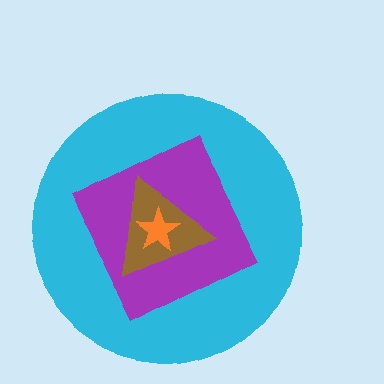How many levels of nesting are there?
4.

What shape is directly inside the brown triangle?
The orange star.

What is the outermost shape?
The cyan circle.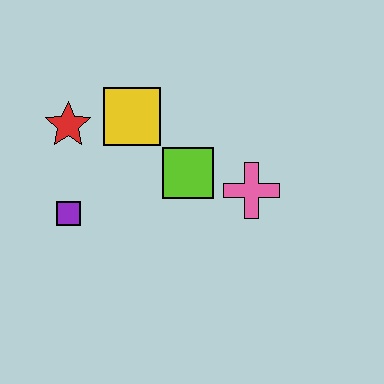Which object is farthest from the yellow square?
The pink cross is farthest from the yellow square.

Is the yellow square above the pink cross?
Yes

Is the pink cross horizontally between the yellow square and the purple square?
No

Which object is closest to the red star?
The yellow square is closest to the red star.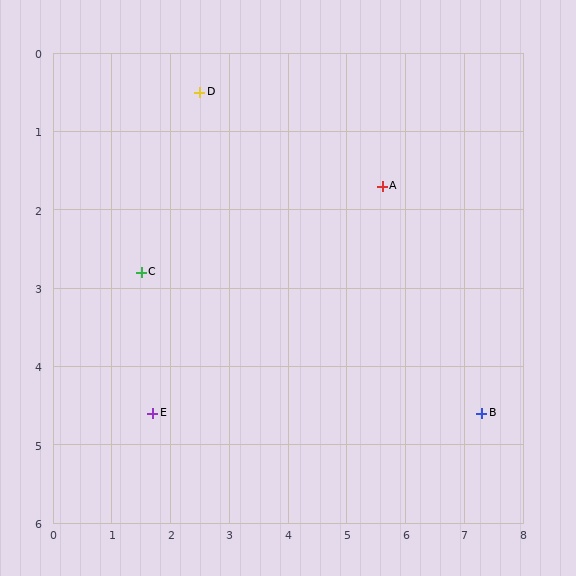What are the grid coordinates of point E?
Point E is at approximately (1.7, 4.6).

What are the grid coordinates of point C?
Point C is at approximately (1.5, 2.8).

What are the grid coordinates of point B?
Point B is at approximately (7.3, 4.6).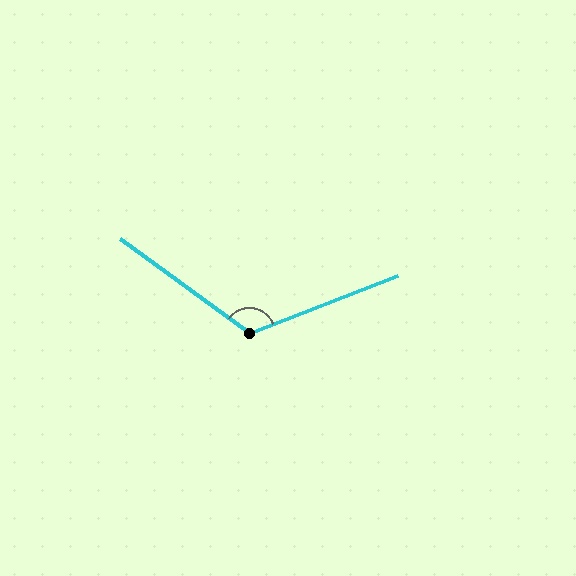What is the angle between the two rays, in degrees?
Approximately 123 degrees.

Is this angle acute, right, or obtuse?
It is obtuse.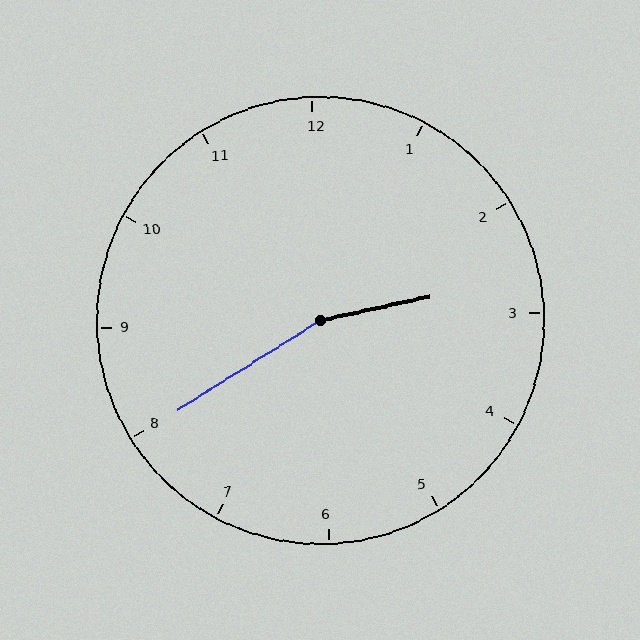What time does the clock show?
2:40.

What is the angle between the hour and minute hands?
Approximately 160 degrees.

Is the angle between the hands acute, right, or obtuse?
It is obtuse.